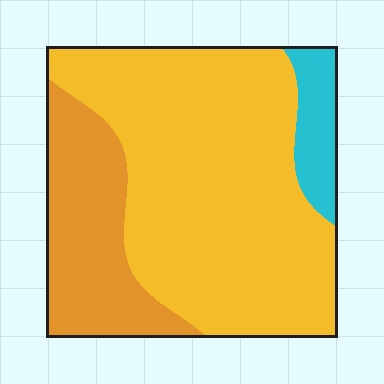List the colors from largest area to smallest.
From largest to smallest: yellow, orange, cyan.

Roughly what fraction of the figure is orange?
Orange covers about 25% of the figure.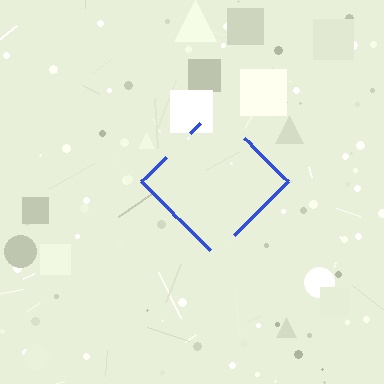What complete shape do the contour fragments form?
The contour fragments form a diamond.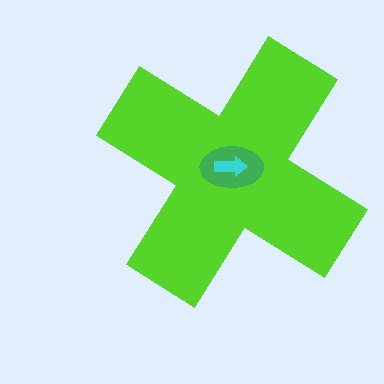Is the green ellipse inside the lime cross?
Yes.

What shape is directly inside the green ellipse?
The cyan arrow.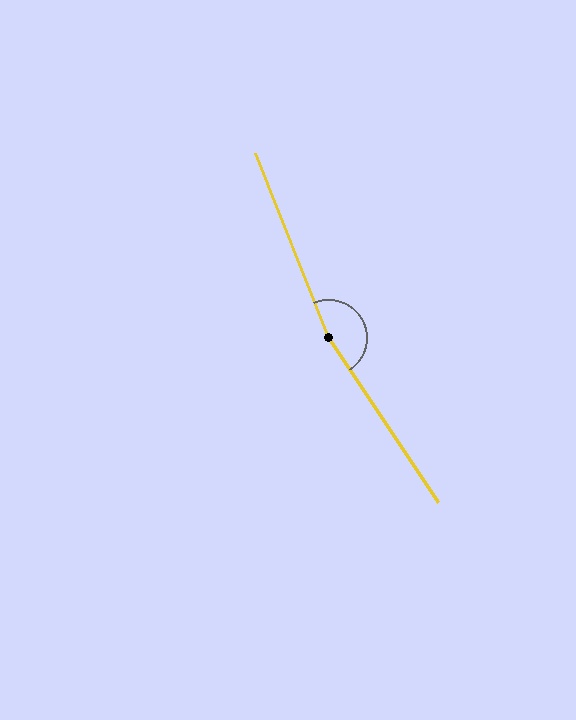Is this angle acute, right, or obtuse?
It is obtuse.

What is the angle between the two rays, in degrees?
Approximately 168 degrees.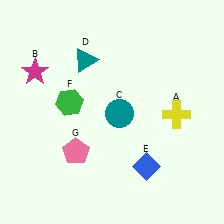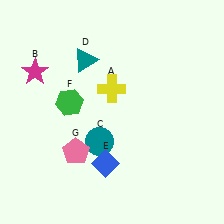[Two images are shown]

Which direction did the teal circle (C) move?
The teal circle (C) moved down.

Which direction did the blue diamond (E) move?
The blue diamond (E) moved left.